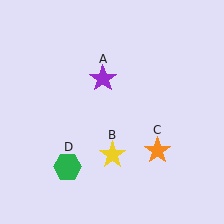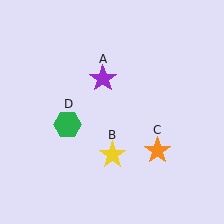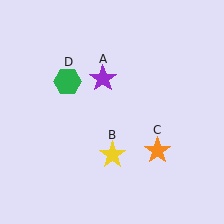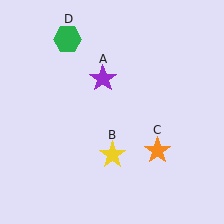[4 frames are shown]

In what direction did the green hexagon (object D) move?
The green hexagon (object D) moved up.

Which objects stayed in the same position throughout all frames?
Purple star (object A) and yellow star (object B) and orange star (object C) remained stationary.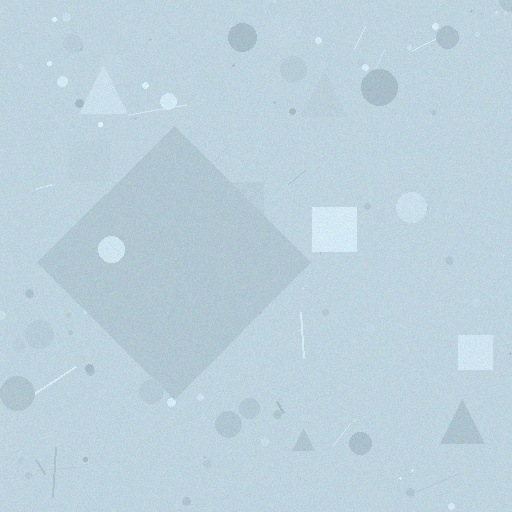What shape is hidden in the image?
A diamond is hidden in the image.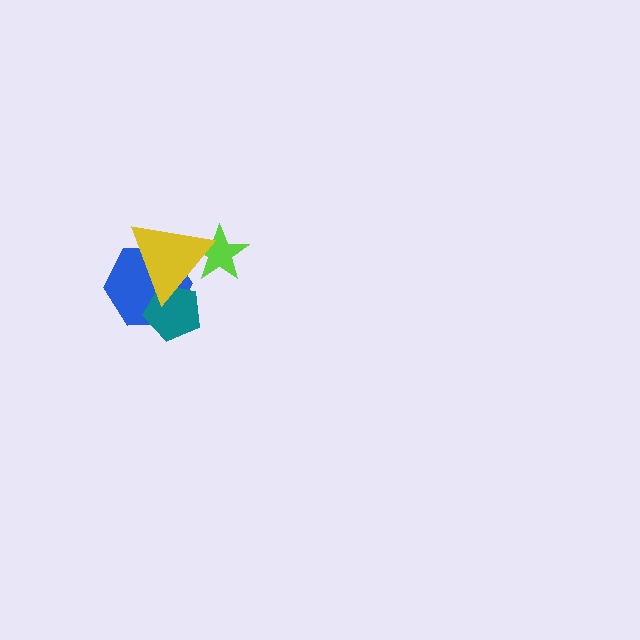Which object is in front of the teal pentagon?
The yellow triangle is in front of the teal pentagon.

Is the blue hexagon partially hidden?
Yes, it is partially covered by another shape.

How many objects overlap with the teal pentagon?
2 objects overlap with the teal pentagon.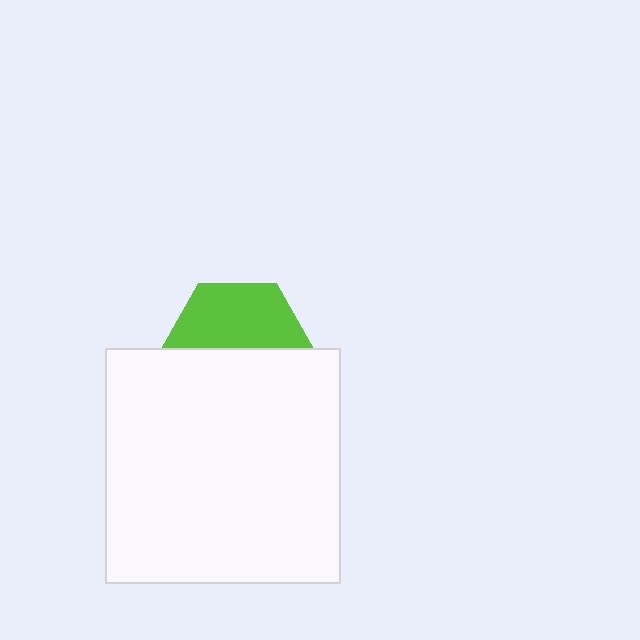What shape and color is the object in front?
The object in front is a white square.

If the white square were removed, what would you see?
You would see the complete lime hexagon.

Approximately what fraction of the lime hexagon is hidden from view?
Roughly 53% of the lime hexagon is hidden behind the white square.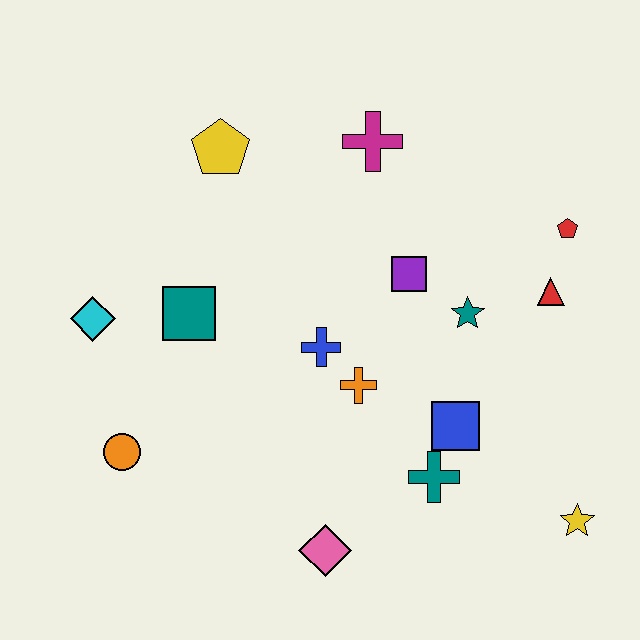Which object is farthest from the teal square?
The yellow star is farthest from the teal square.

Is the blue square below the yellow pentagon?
Yes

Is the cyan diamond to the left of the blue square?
Yes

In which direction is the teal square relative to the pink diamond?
The teal square is above the pink diamond.